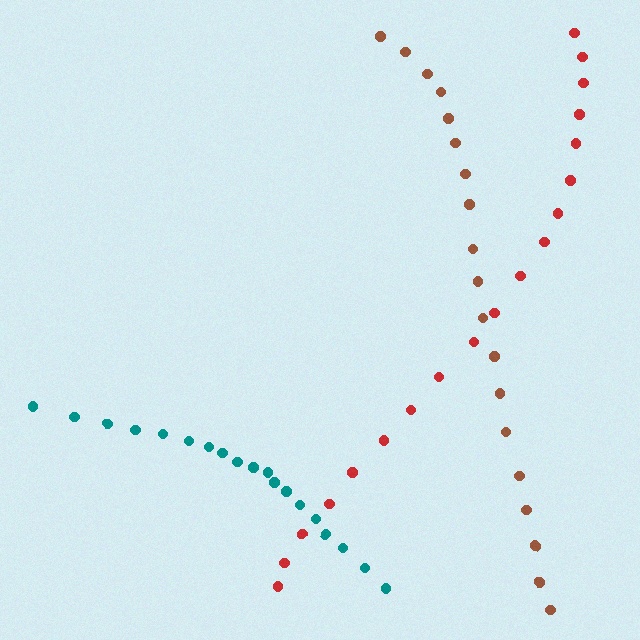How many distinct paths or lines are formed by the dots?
There are 3 distinct paths.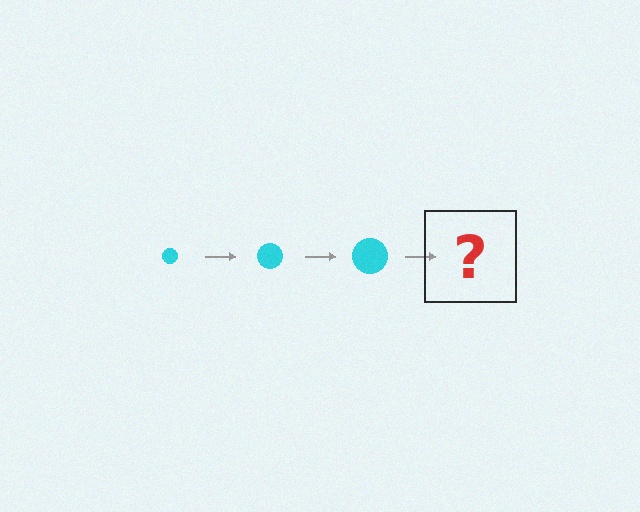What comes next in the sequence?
The next element should be a cyan circle, larger than the previous one.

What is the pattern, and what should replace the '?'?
The pattern is that the circle gets progressively larger each step. The '?' should be a cyan circle, larger than the previous one.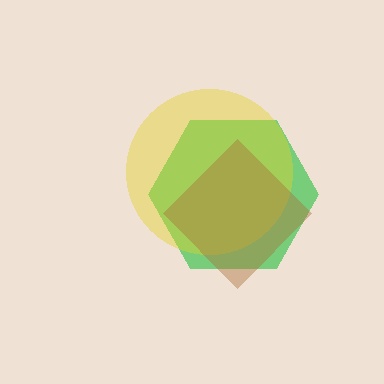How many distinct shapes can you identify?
There are 3 distinct shapes: a green hexagon, a yellow circle, a brown diamond.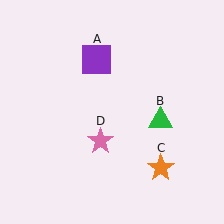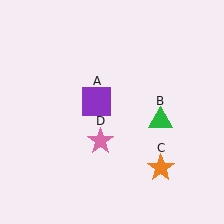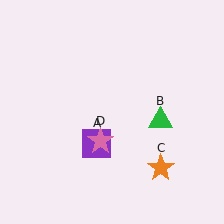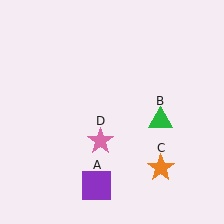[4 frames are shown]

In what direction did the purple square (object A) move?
The purple square (object A) moved down.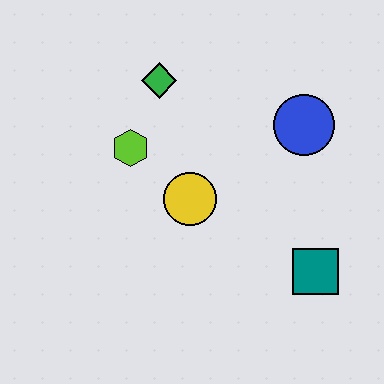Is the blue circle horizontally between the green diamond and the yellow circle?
No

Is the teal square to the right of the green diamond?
Yes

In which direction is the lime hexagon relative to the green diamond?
The lime hexagon is below the green diamond.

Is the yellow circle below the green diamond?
Yes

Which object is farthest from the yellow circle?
The teal square is farthest from the yellow circle.